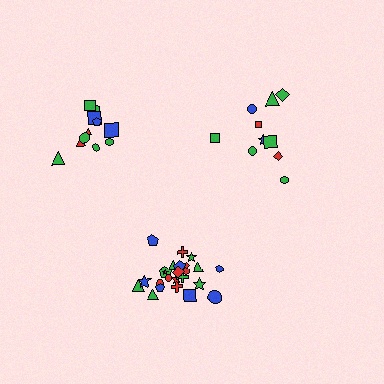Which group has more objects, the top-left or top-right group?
The top-left group.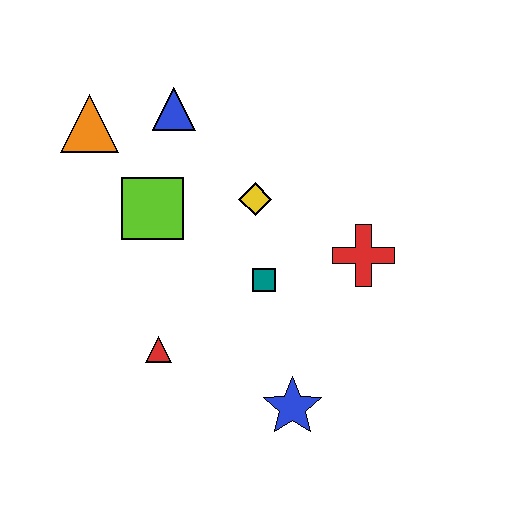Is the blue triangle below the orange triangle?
No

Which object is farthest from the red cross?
The orange triangle is farthest from the red cross.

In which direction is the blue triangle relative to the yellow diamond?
The blue triangle is above the yellow diamond.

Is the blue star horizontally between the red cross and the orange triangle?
Yes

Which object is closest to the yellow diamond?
The teal square is closest to the yellow diamond.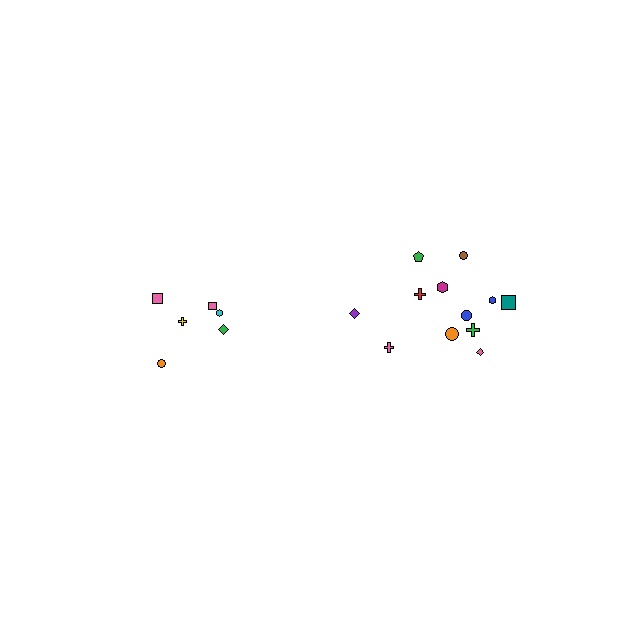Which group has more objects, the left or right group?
The right group.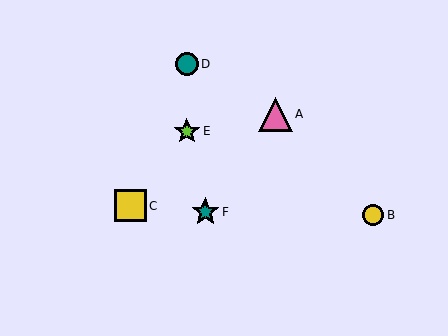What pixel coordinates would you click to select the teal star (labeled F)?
Click at (205, 212) to select the teal star F.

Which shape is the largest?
The pink triangle (labeled A) is the largest.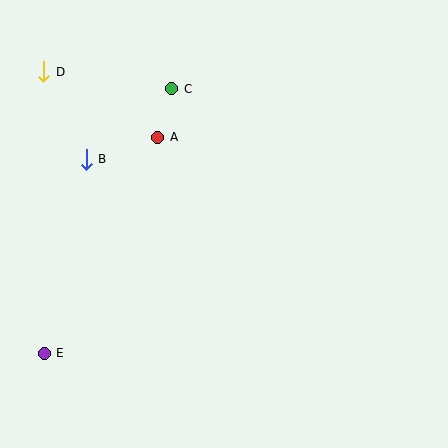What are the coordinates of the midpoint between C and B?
The midpoint between C and B is at (129, 124).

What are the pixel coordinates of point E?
Point E is at (44, 353).